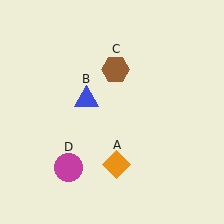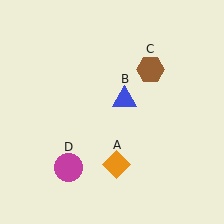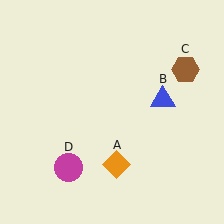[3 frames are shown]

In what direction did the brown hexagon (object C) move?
The brown hexagon (object C) moved right.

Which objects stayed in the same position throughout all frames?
Orange diamond (object A) and magenta circle (object D) remained stationary.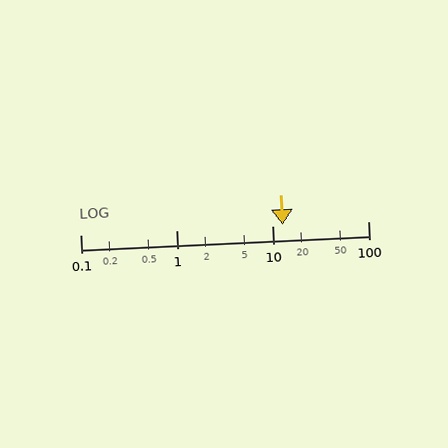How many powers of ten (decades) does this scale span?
The scale spans 3 decades, from 0.1 to 100.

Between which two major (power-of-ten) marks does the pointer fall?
The pointer is between 10 and 100.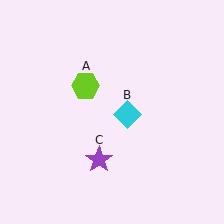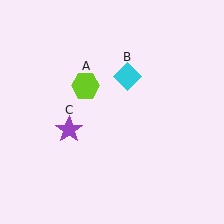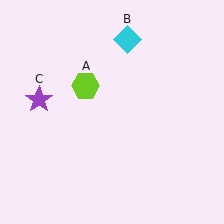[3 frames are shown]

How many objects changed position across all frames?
2 objects changed position: cyan diamond (object B), purple star (object C).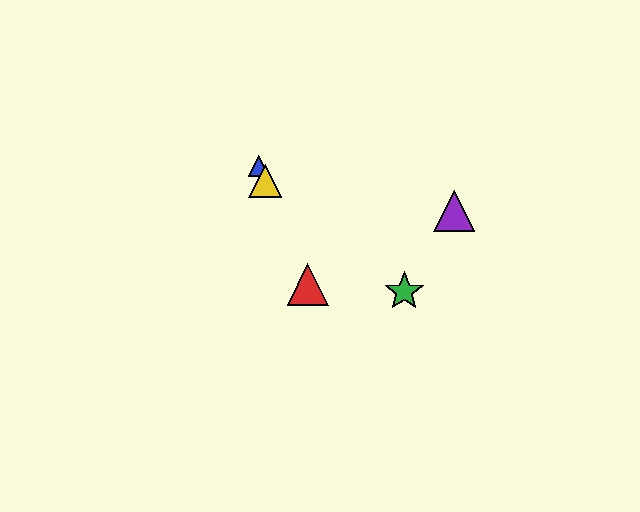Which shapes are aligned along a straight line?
The red triangle, the blue triangle, the yellow triangle are aligned along a straight line.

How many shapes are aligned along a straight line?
3 shapes (the red triangle, the blue triangle, the yellow triangle) are aligned along a straight line.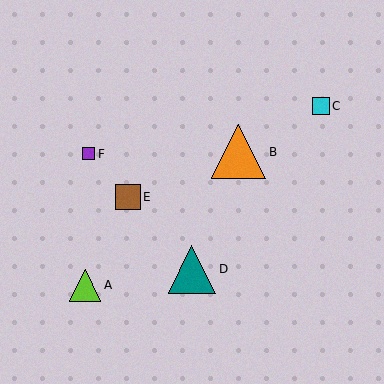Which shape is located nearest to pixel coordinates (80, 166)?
The purple square (labeled F) at (89, 154) is nearest to that location.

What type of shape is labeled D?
Shape D is a teal triangle.